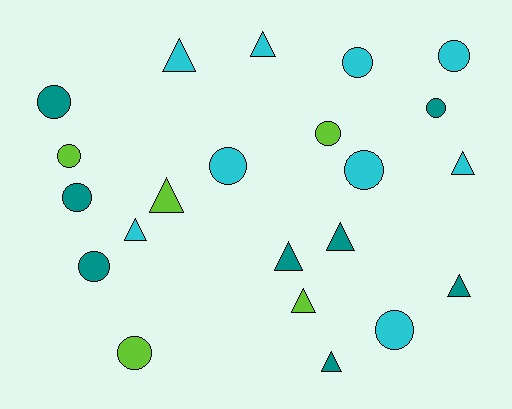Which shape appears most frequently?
Circle, with 12 objects.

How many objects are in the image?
There are 22 objects.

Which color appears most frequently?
Cyan, with 9 objects.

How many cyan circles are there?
There are 5 cyan circles.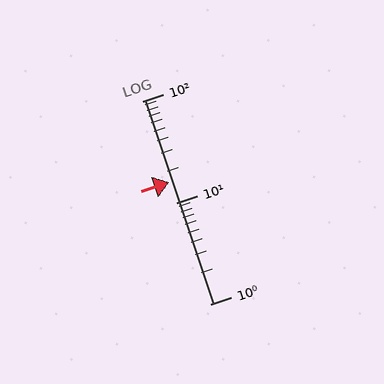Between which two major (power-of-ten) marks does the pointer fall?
The pointer is between 10 and 100.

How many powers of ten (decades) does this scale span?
The scale spans 2 decades, from 1 to 100.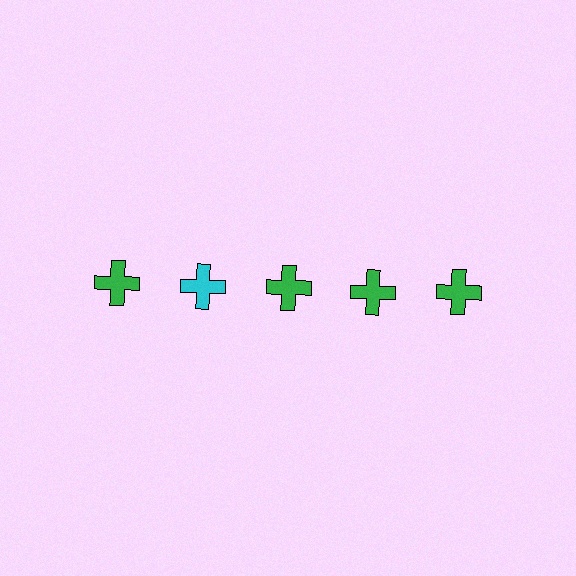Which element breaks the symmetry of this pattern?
The cyan cross in the top row, second from left column breaks the symmetry. All other shapes are green crosses.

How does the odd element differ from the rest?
It has a different color: cyan instead of green.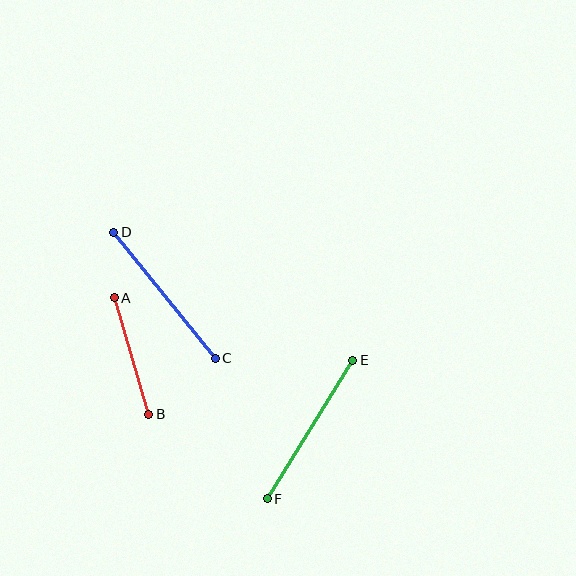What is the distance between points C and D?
The distance is approximately 162 pixels.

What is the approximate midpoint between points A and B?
The midpoint is at approximately (132, 356) pixels.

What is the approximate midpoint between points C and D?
The midpoint is at approximately (165, 295) pixels.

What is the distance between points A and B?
The distance is approximately 122 pixels.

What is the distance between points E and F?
The distance is approximately 162 pixels.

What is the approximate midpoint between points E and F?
The midpoint is at approximately (310, 430) pixels.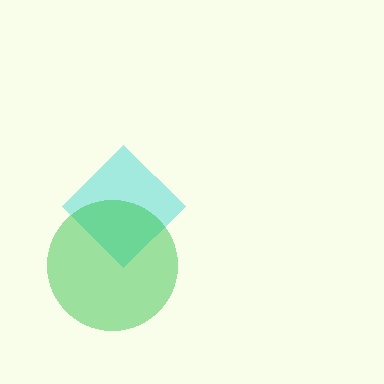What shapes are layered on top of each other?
The layered shapes are: a cyan diamond, a green circle.